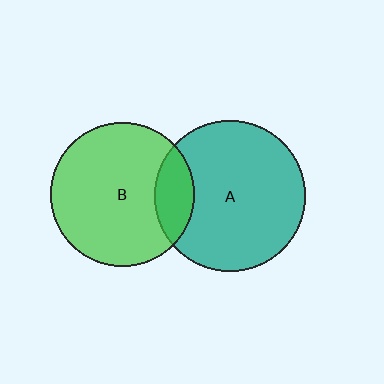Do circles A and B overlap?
Yes.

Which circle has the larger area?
Circle A (teal).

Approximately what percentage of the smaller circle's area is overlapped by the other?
Approximately 15%.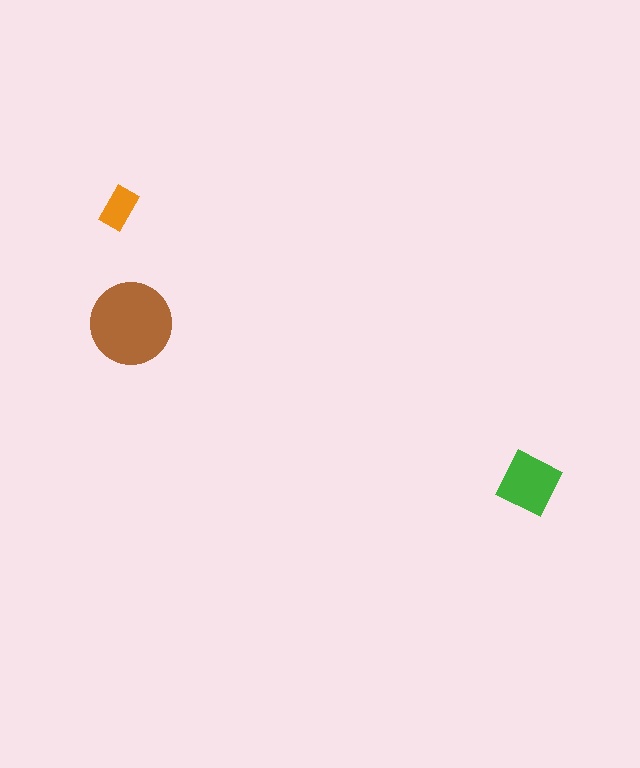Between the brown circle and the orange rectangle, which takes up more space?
The brown circle.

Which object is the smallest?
The orange rectangle.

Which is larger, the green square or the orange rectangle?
The green square.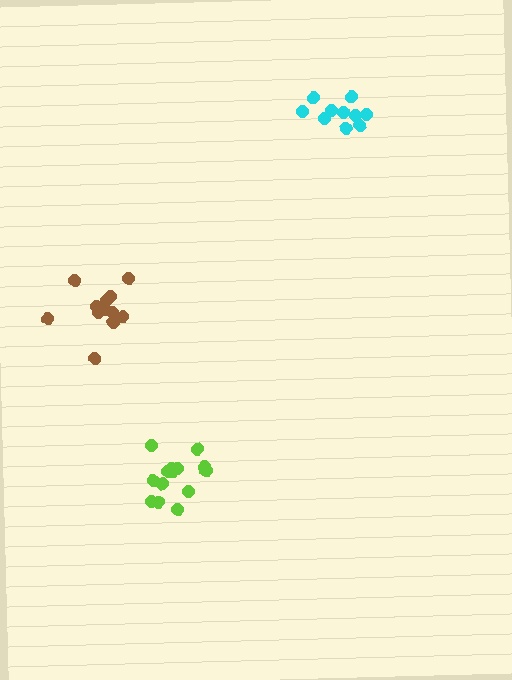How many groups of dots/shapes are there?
There are 3 groups.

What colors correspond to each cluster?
The clusters are colored: brown, lime, cyan.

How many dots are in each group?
Group 1: 12 dots, Group 2: 14 dots, Group 3: 10 dots (36 total).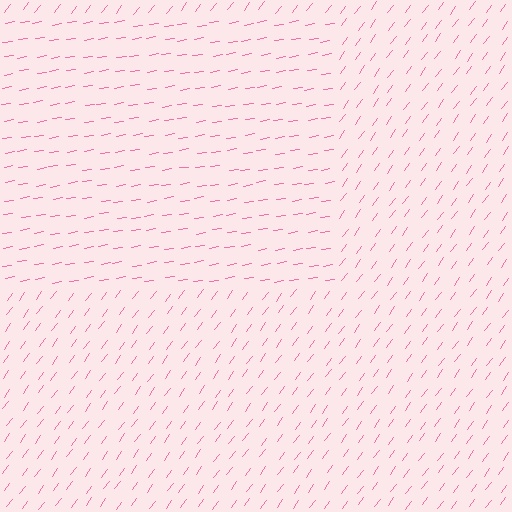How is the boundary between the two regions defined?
The boundary is defined purely by a change in line orientation (approximately 45 degrees difference). All lines are the same color and thickness.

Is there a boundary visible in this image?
Yes, there is a texture boundary formed by a change in line orientation.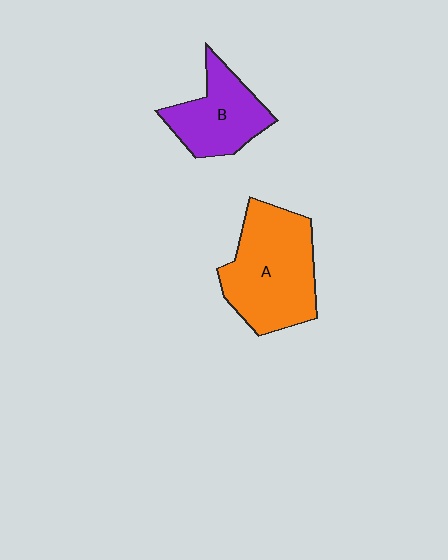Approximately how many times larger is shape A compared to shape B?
Approximately 1.5 times.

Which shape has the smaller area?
Shape B (purple).